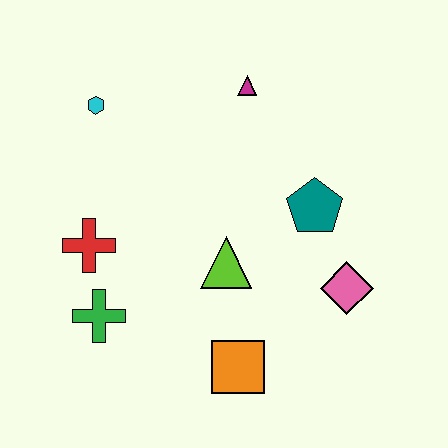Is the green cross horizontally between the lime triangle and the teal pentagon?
No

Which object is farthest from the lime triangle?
The cyan hexagon is farthest from the lime triangle.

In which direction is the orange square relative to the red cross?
The orange square is to the right of the red cross.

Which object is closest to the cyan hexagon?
The red cross is closest to the cyan hexagon.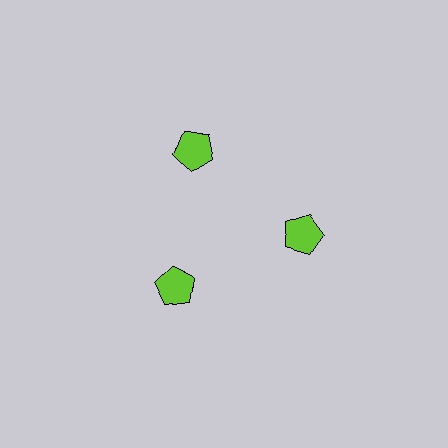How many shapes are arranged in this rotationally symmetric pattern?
There are 3 shapes, arranged in 3 groups of 1.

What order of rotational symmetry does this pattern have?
This pattern has 3-fold rotational symmetry.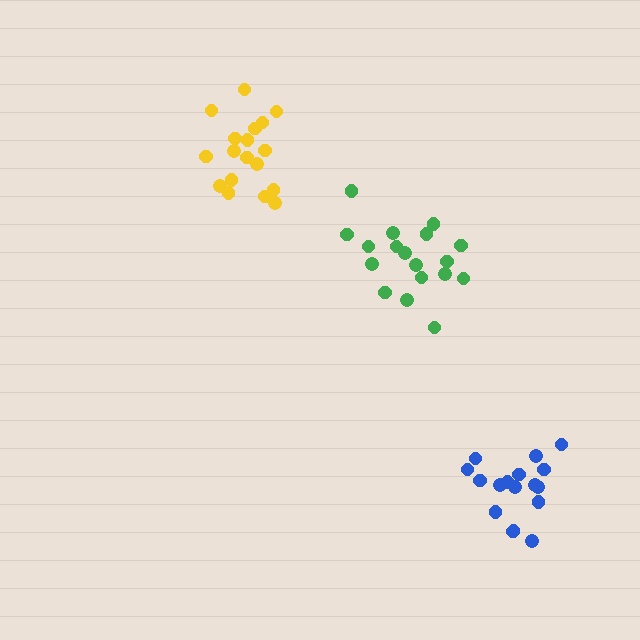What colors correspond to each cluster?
The clusters are colored: green, blue, yellow.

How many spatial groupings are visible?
There are 3 spatial groupings.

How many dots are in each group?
Group 1: 18 dots, Group 2: 17 dots, Group 3: 18 dots (53 total).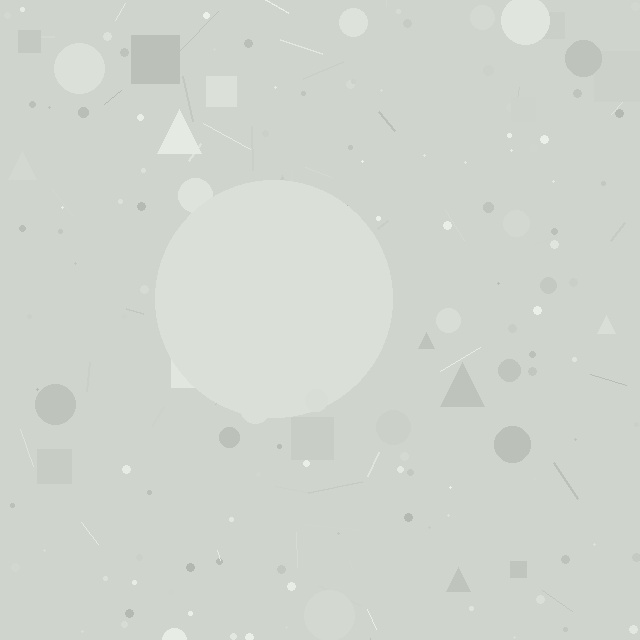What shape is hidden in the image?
A circle is hidden in the image.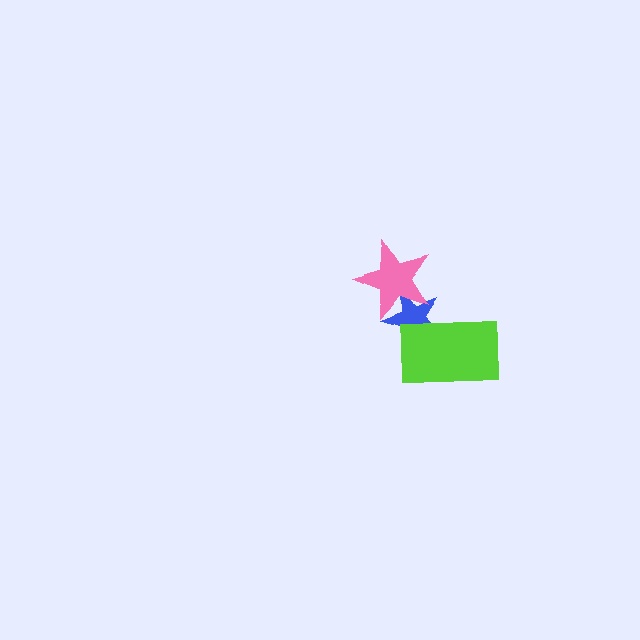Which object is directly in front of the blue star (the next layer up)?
The pink star is directly in front of the blue star.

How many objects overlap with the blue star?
2 objects overlap with the blue star.